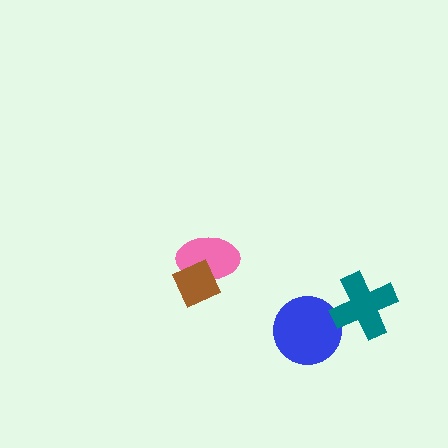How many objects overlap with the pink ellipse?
1 object overlaps with the pink ellipse.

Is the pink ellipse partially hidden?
Yes, it is partially covered by another shape.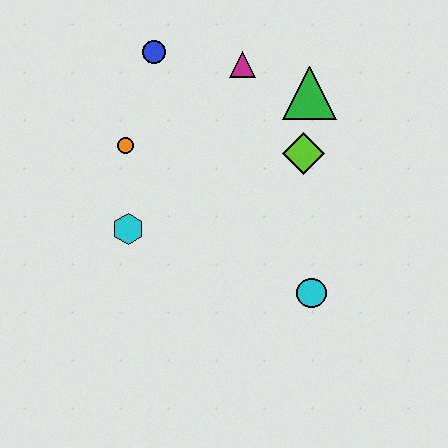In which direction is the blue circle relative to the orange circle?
The blue circle is above the orange circle.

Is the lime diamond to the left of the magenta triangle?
No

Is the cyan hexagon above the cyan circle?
Yes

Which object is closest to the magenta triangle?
The green triangle is closest to the magenta triangle.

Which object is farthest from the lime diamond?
The cyan hexagon is farthest from the lime diamond.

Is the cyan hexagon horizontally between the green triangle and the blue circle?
No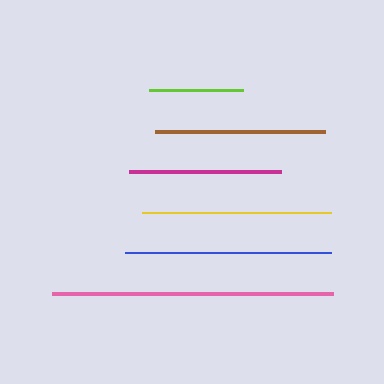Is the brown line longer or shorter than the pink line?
The pink line is longer than the brown line.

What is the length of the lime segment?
The lime segment is approximately 95 pixels long.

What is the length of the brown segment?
The brown segment is approximately 170 pixels long.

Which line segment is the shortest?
The lime line is the shortest at approximately 95 pixels.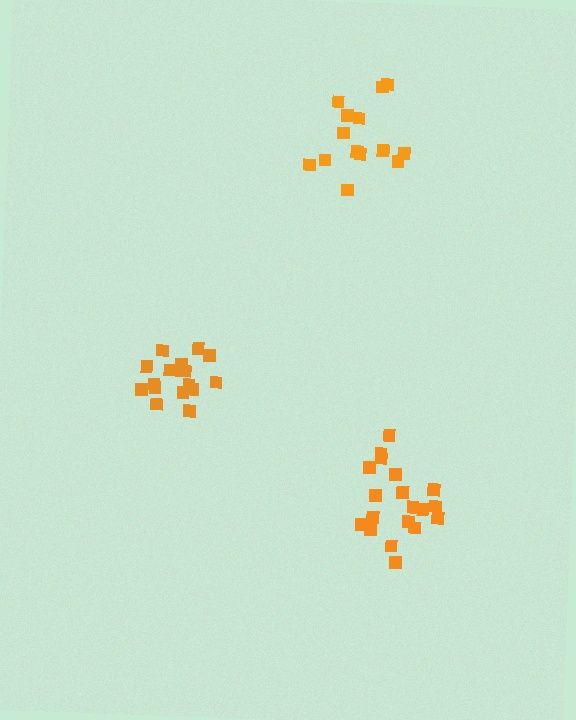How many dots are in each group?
Group 1: 14 dots, Group 2: 19 dots, Group 3: 17 dots (50 total).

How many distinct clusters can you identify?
There are 3 distinct clusters.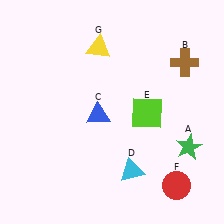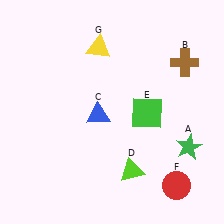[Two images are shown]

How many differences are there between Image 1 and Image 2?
There are 2 differences between the two images.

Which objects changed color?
D changed from cyan to lime. E changed from lime to green.